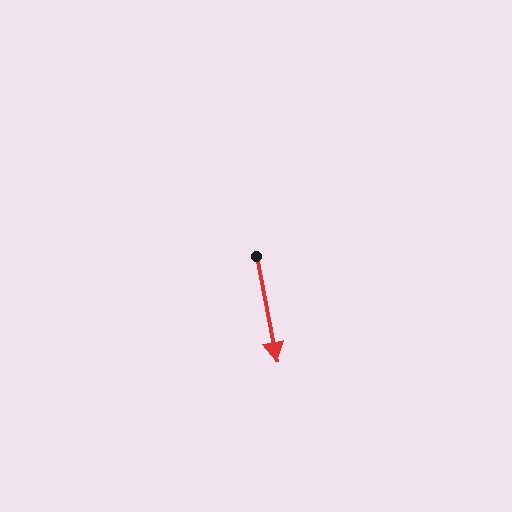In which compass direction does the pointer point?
South.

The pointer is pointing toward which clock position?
Roughly 6 o'clock.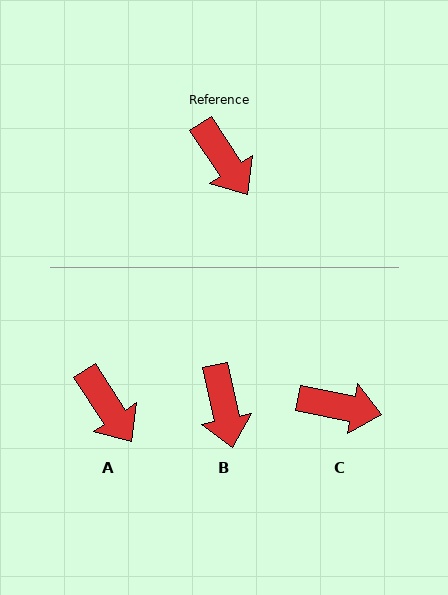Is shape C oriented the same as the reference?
No, it is off by about 45 degrees.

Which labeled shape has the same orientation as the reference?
A.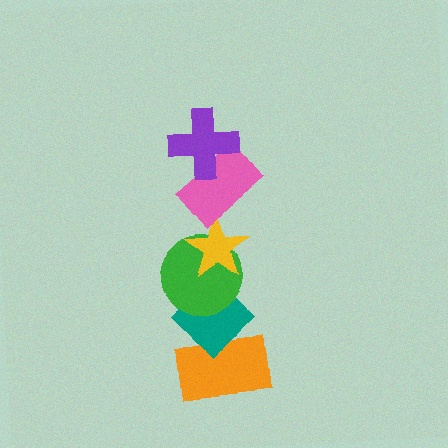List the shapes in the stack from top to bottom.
From top to bottom: the purple cross, the pink rectangle, the yellow star, the green circle, the teal diamond, the orange rectangle.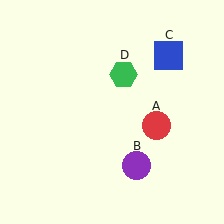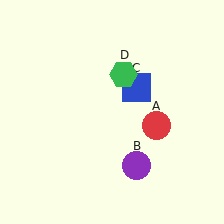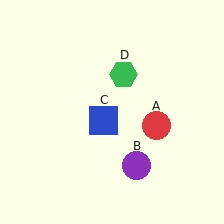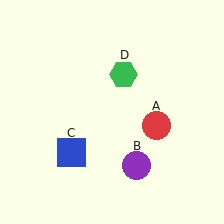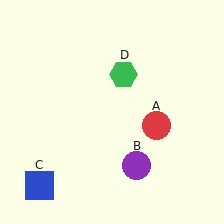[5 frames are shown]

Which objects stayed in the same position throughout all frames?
Red circle (object A) and purple circle (object B) and green hexagon (object D) remained stationary.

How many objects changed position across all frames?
1 object changed position: blue square (object C).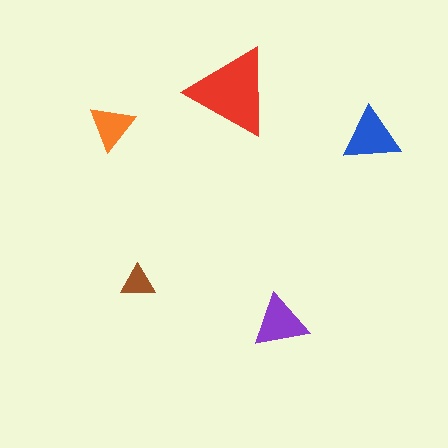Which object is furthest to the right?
The blue triangle is rightmost.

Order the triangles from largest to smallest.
the red one, the blue one, the purple one, the orange one, the brown one.